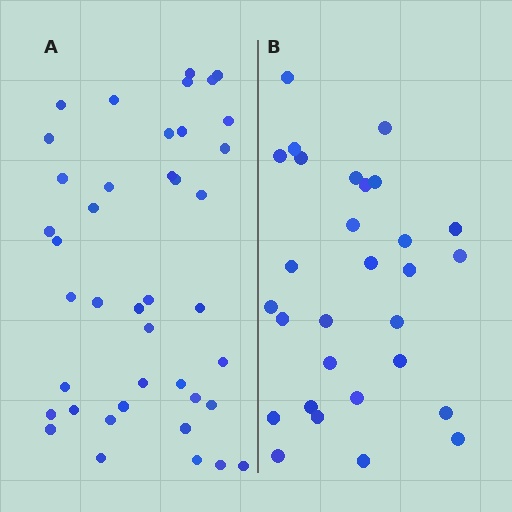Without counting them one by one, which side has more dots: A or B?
Region A (the left region) has more dots.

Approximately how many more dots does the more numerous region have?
Region A has roughly 12 or so more dots than region B.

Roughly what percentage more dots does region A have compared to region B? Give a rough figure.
About 40% more.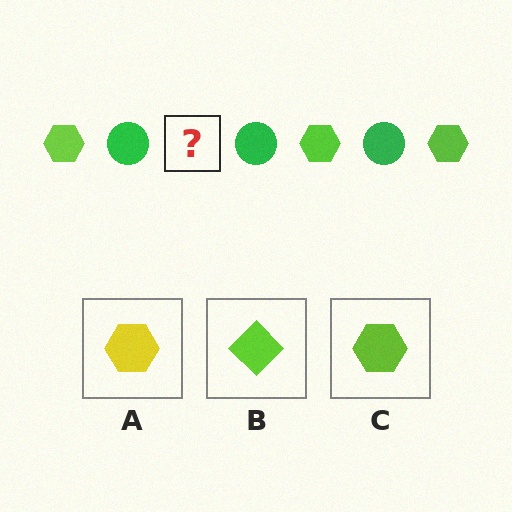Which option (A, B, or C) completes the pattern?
C.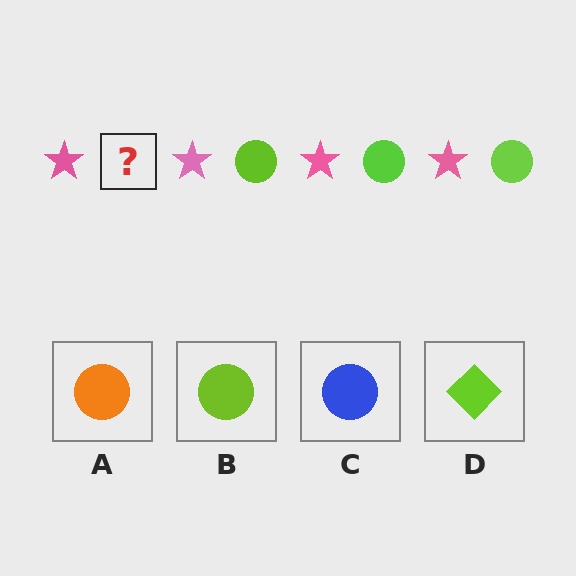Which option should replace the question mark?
Option B.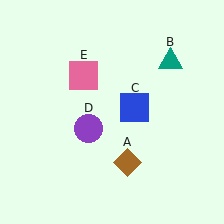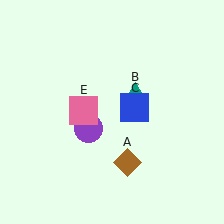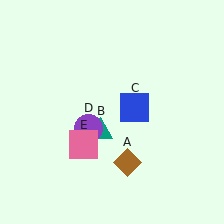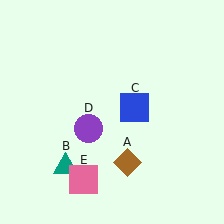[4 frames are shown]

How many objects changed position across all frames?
2 objects changed position: teal triangle (object B), pink square (object E).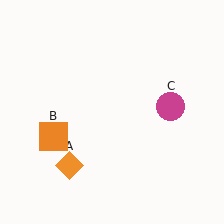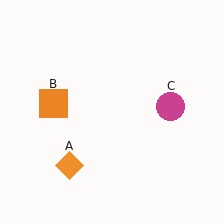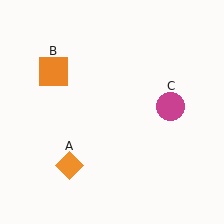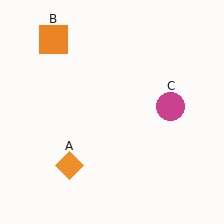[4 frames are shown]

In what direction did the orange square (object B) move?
The orange square (object B) moved up.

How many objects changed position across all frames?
1 object changed position: orange square (object B).